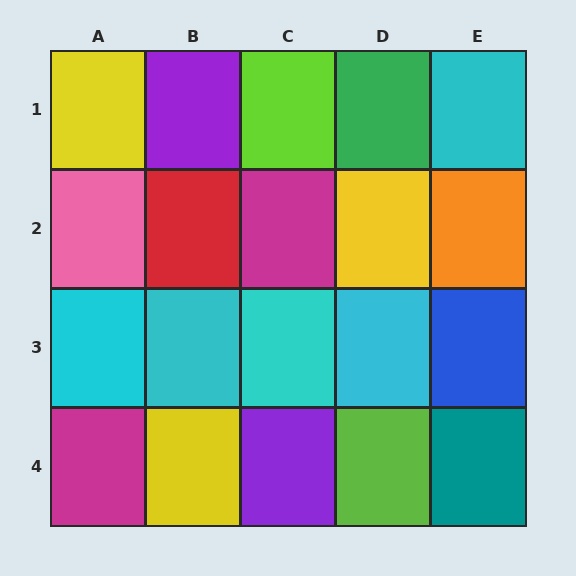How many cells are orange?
1 cell is orange.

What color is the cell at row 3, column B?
Cyan.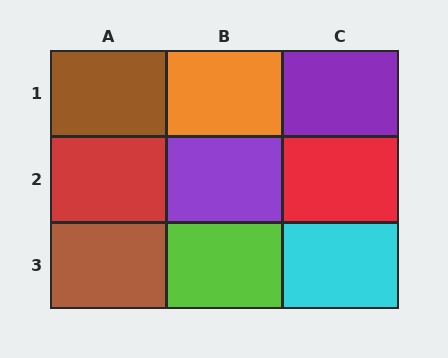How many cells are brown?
2 cells are brown.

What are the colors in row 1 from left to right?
Brown, orange, purple.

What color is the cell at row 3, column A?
Brown.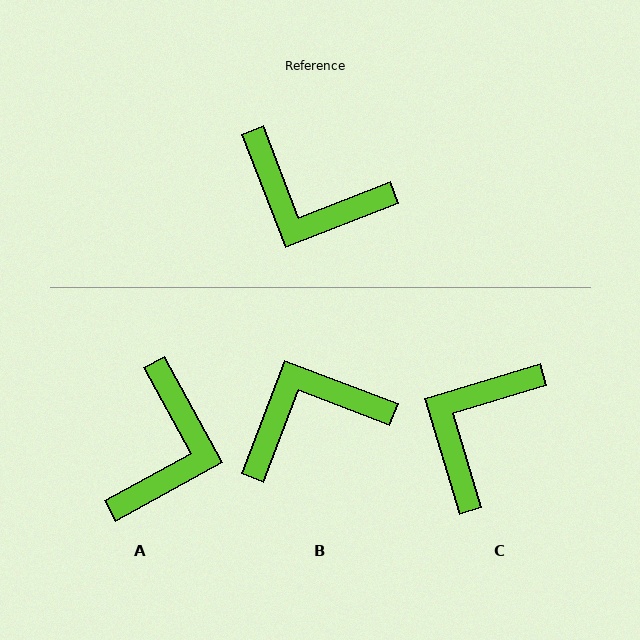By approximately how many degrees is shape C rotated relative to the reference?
Approximately 94 degrees clockwise.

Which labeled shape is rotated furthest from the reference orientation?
B, about 132 degrees away.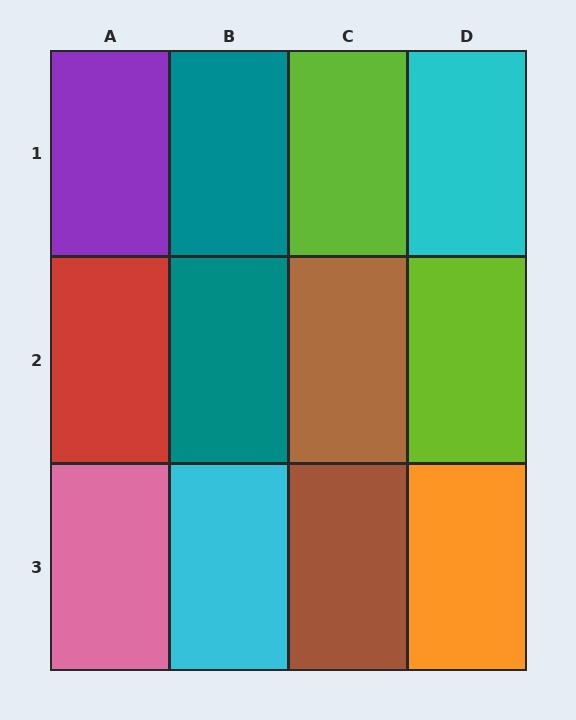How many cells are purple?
1 cell is purple.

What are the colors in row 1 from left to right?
Purple, teal, lime, cyan.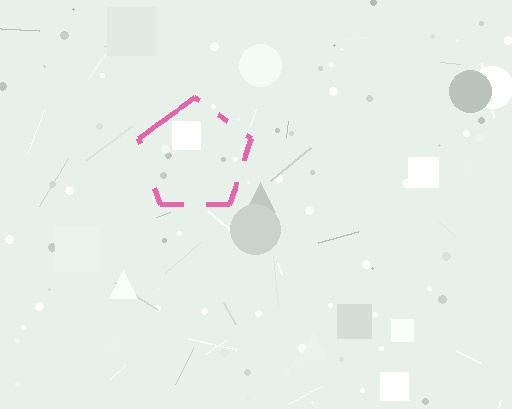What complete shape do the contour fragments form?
The contour fragments form a pentagon.